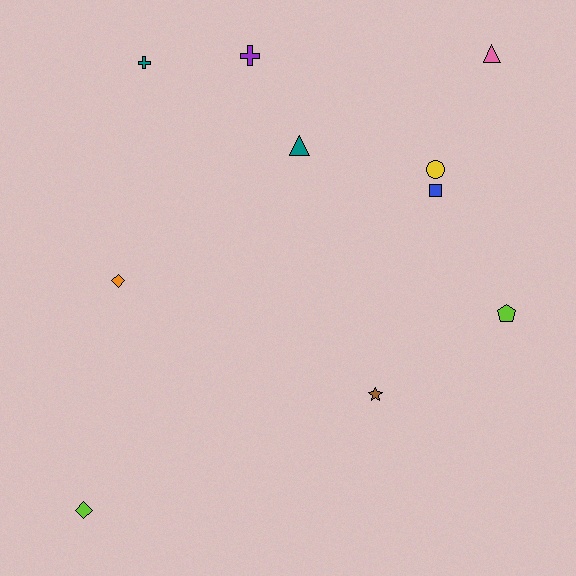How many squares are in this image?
There is 1 square.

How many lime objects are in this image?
There are 2 lime objects.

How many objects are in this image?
There are 10 objects.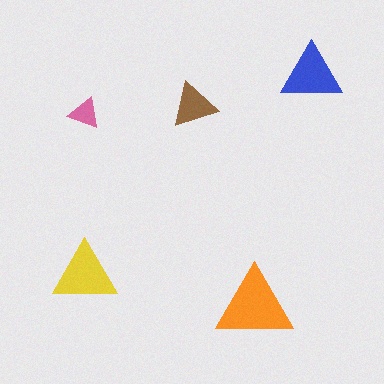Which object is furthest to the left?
The pink triangle is leftmost.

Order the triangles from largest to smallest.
the orange one, the yellow one, the blue one, the brown one, the pink one.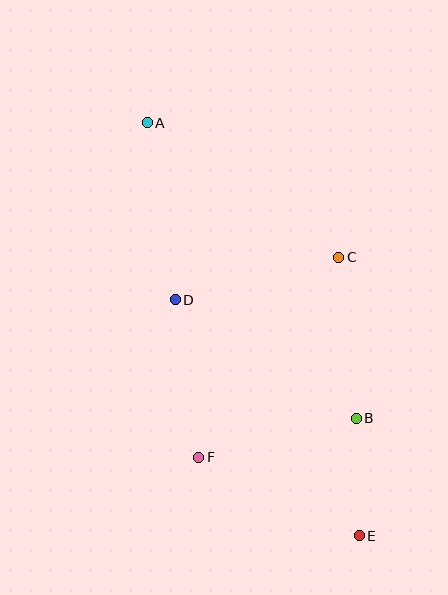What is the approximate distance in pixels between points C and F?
The distance between C and F is approximately 244 pixels.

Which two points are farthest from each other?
Points A and E are farthest from each other.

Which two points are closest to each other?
Points B and E are closest to each other.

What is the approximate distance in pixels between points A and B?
The distance between A and B is approximately 362 pixels.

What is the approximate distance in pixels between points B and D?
The distance between B and D is approximately 217 pixels.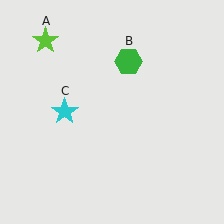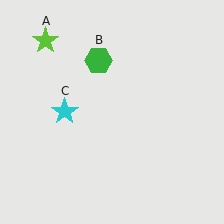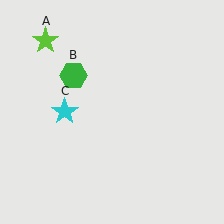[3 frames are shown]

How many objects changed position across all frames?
1 object changed position: green hexagon (object B).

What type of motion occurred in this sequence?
The green hexagon (object B) rotated counterclockwise around the center of the scene.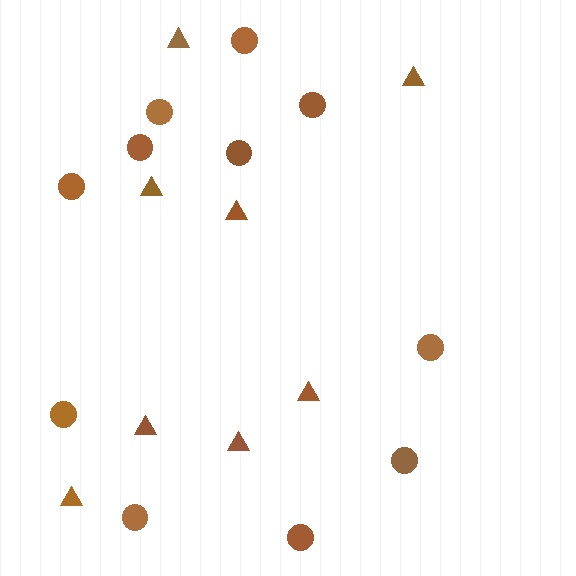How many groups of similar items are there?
There are 2 groups: one group of circles (11) and one group of triangles (8).